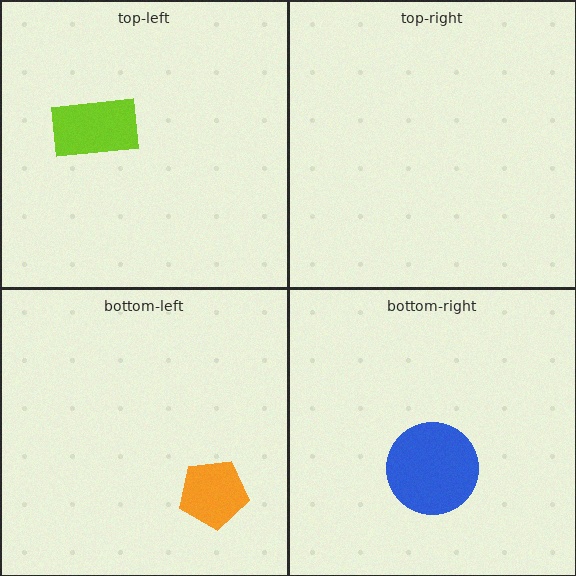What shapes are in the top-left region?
The lime rectangle.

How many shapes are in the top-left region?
1.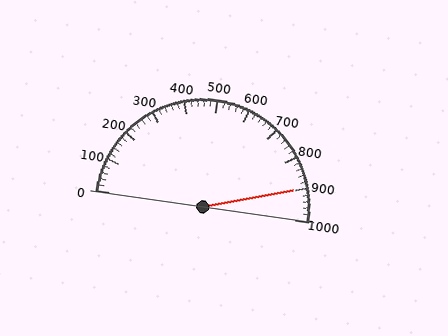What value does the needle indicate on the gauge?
The needle indicates approximately 900.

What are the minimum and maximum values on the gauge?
The gauge ranges from 0 to 1000.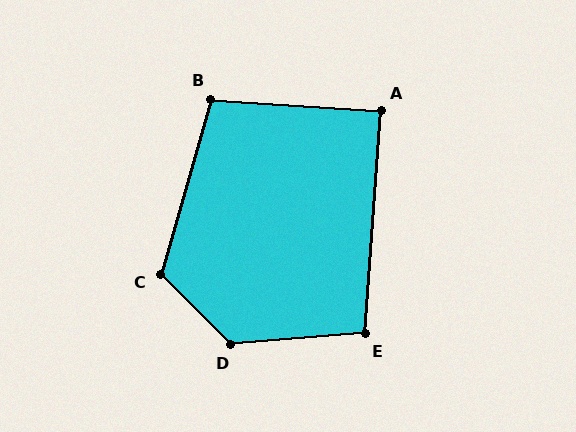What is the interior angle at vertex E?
Approximately 99 degrees (obtuse).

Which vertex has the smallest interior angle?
A, at approximately 90 degrees.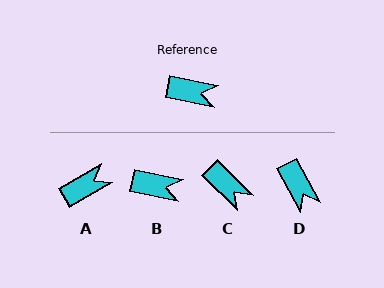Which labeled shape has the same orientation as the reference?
B.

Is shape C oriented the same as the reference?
No, it is off by about 33 degrees.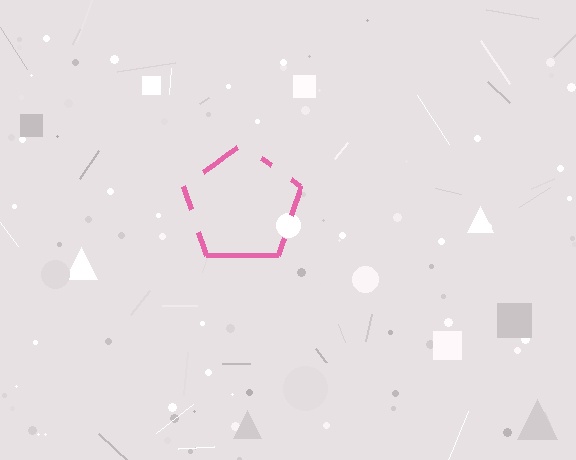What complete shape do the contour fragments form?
The contour fragments form a pentagon.